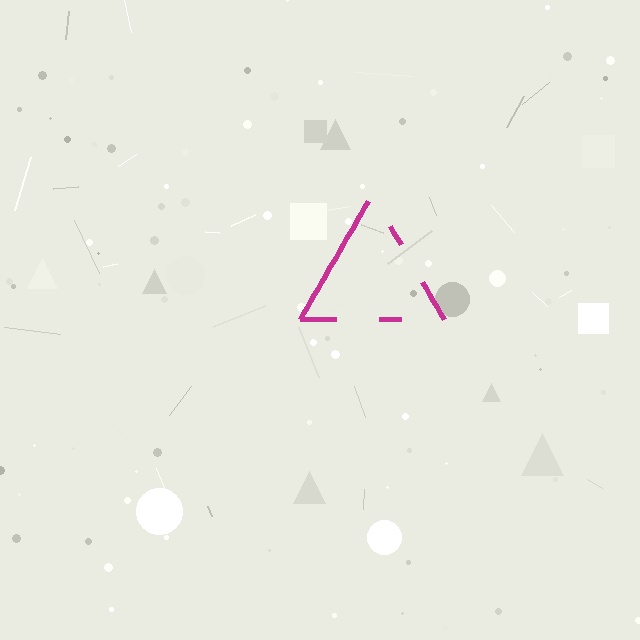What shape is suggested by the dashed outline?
The dashed outline suggests a triangle.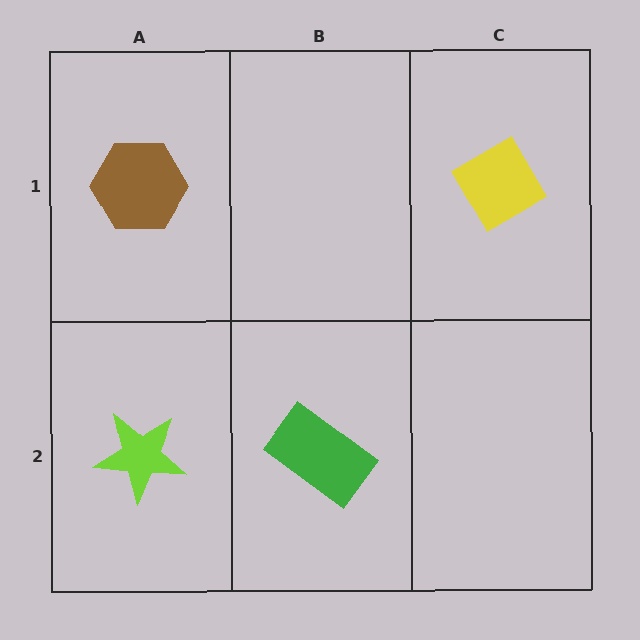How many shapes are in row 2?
2 shapes.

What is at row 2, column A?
A lime star.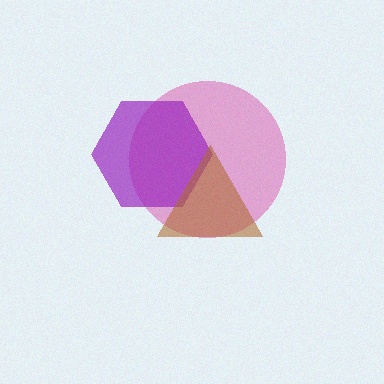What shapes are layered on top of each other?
The layered shapes are: a magenta circle, a purple hexagon, a brown triangle.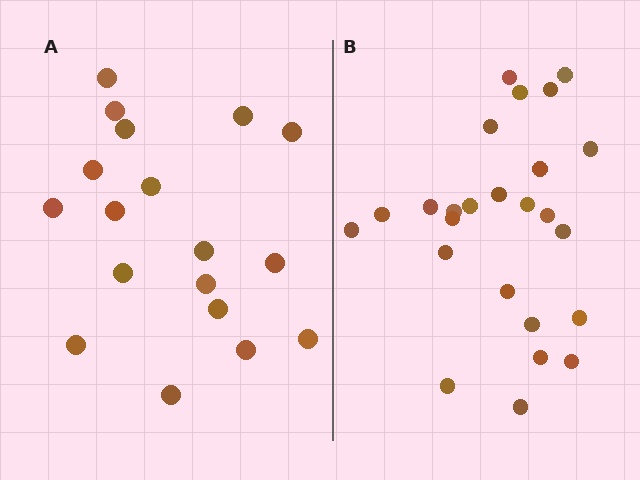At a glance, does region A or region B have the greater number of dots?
Region B (the right region) has more dots.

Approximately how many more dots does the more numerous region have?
Region B has roughly 8 or so more dots than region A.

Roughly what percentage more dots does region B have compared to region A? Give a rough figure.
About 40% more.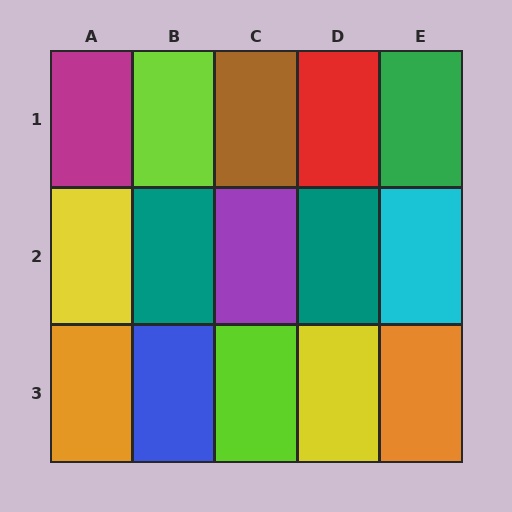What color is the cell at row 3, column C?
Lime.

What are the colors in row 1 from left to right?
Magenta, lime, brown, red, green.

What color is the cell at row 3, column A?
Orange.